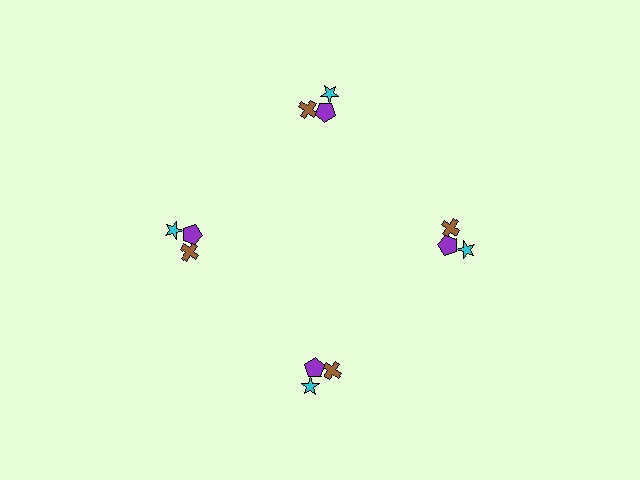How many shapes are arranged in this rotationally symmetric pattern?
There are 12 shapes, arranged in 4 groups of 3.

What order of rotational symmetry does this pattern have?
This pattern has 4-fold rotational symmetry.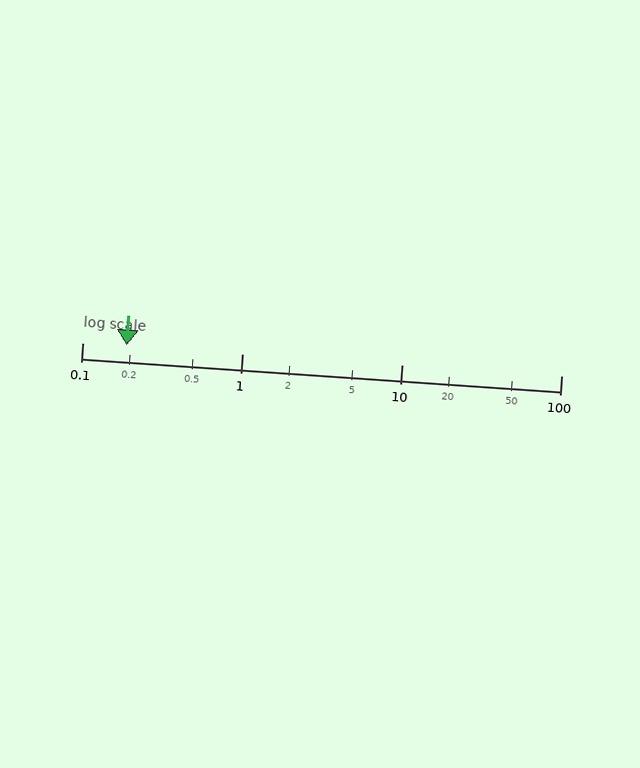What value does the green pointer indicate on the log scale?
The pointer indicates approximately 0.19.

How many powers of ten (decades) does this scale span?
The scale spans 3 decades, from 0.1 to 100.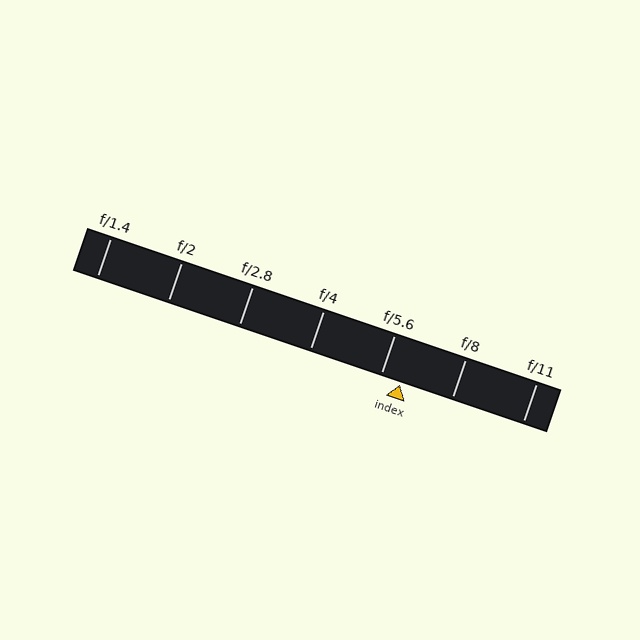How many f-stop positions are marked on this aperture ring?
There are 7 f-stop positions marked.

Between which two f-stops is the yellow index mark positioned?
The index mark is between f/5.6 and f/8.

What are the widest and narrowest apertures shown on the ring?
The widest aperture shown is f/1.4 and the narrowest is f/11.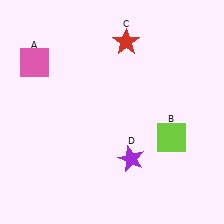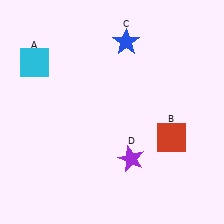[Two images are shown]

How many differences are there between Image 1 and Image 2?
There are 3 differences between the two images.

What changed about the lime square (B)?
In Image 1, B is lime. In Image 2, it changed to red.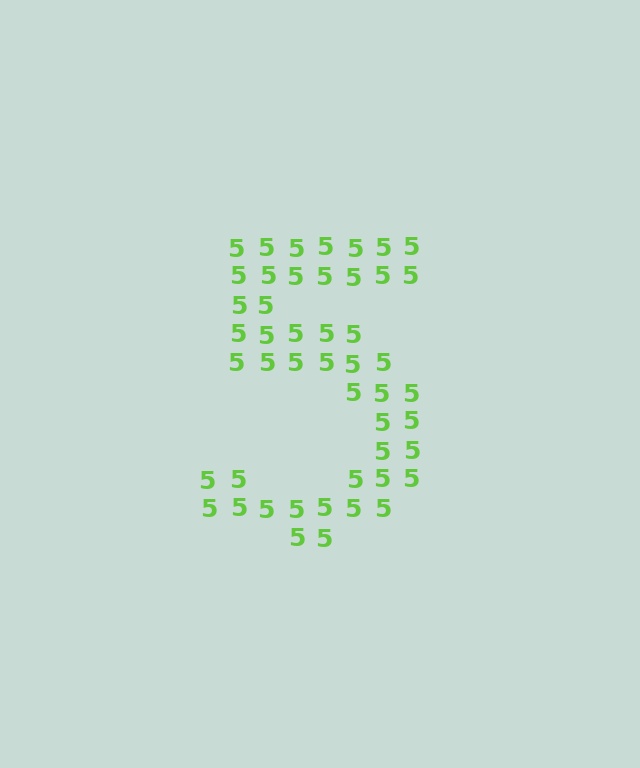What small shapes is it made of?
It is made of small digit 5's.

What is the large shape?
The large shape is the digit 5.